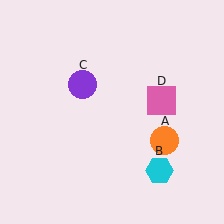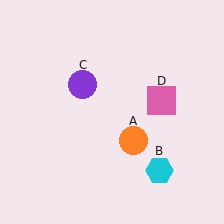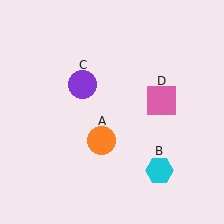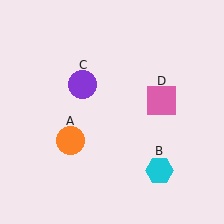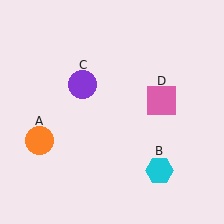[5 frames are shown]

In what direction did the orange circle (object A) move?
The orange circle (object A) moved left.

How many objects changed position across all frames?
1 object changed position: orange circle (object A).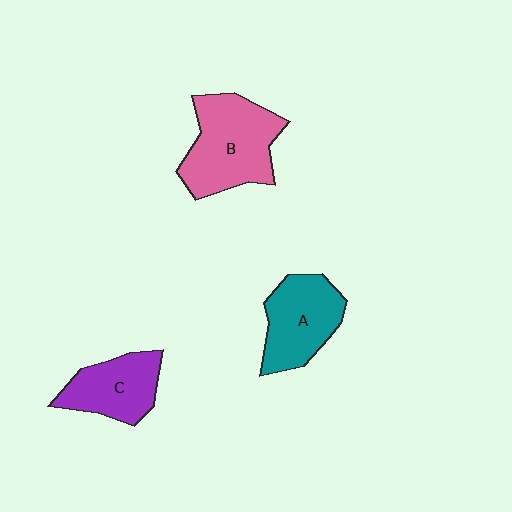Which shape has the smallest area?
Shape C (purple).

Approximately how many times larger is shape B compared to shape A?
Approximately 1.3 times.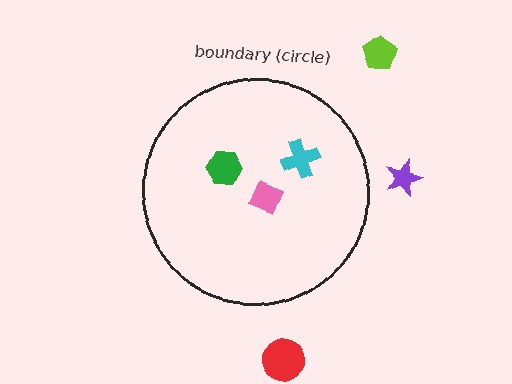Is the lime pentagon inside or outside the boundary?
Outside.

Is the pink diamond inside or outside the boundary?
Inside.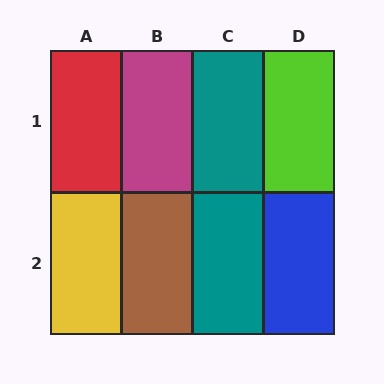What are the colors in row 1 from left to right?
Red, magenta, teal, lime.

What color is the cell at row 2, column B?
Brown.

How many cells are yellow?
1 cell is yellow.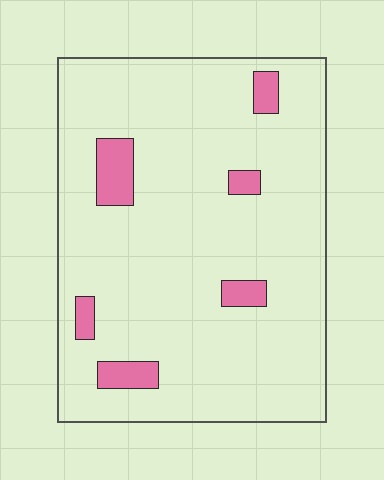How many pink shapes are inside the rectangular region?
6.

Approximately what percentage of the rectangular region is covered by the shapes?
Approximately 10%.